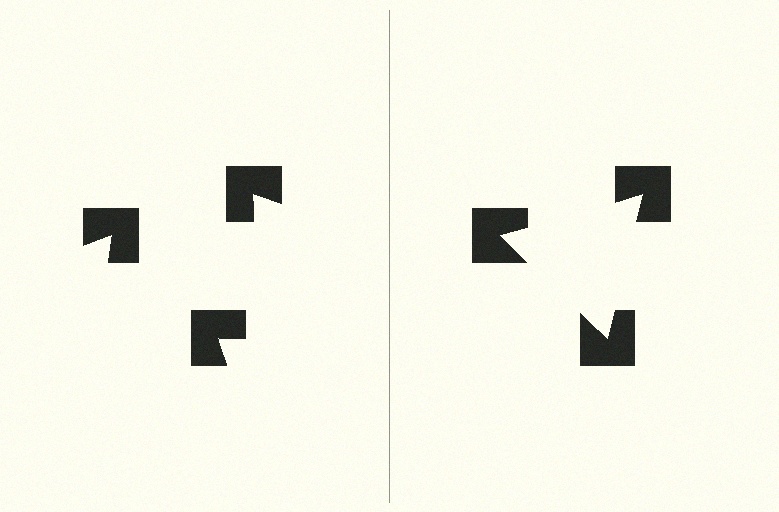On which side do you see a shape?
An illusory triangle appears on the right side. On the left side the wedge cuts are rotated, so no coherent shape forms.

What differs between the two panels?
The notched squares are positioned identically on both sides; only the wedge orientations differ. On the right they align to a triangle; on the left they are misaligned.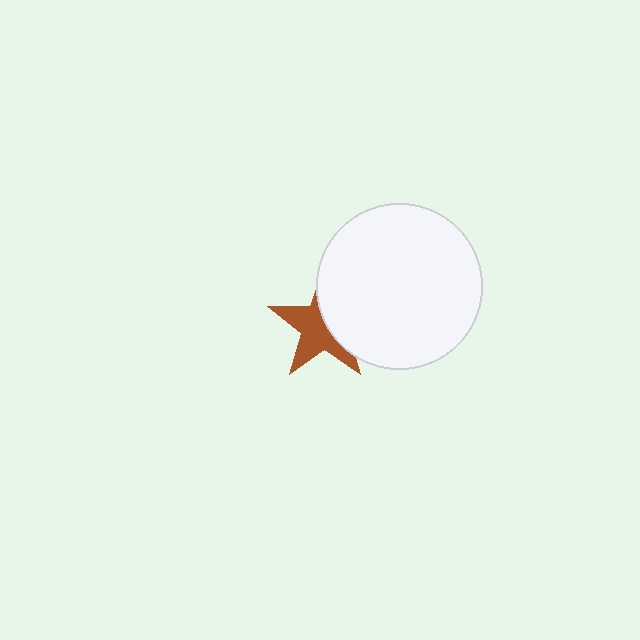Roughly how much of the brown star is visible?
About half of it is visible (roughly 55%).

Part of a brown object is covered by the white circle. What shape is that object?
It is a star.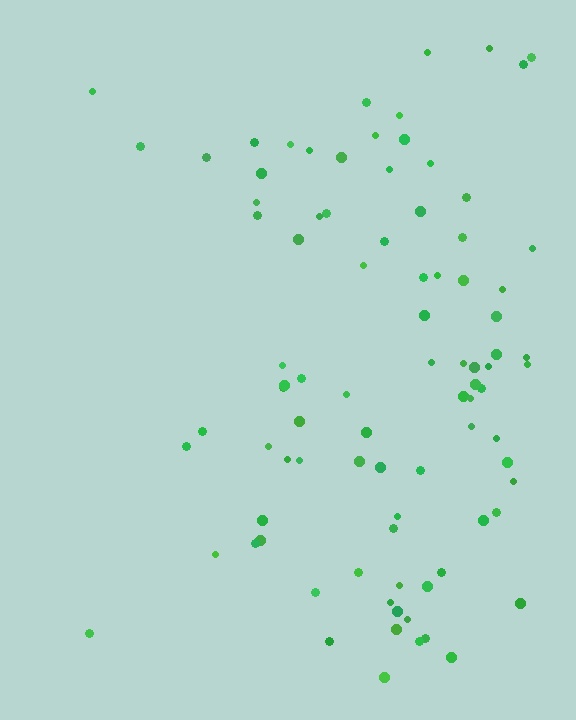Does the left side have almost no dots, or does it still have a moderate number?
Still a moderate number, just noticeably fewer than the right.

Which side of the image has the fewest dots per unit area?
The left.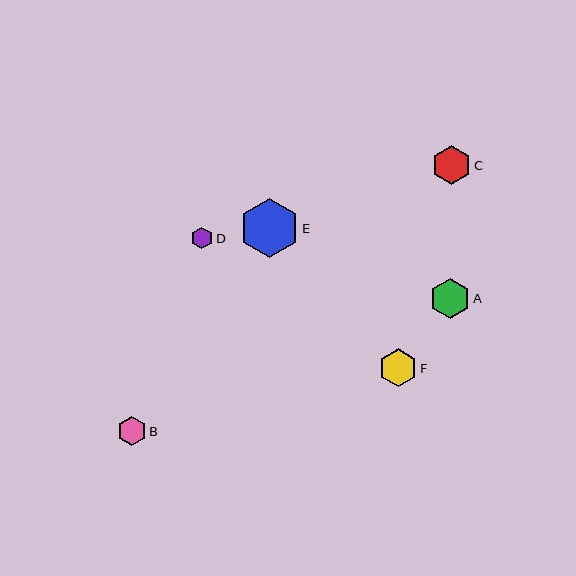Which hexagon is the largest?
Hexagon E is the largest with a size of approximately 59 pixels.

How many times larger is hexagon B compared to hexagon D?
Hexagon B is approximately 1.4 times the size of hexagon D.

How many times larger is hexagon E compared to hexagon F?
Hexagon E is approximately 1.6 times the size of hexagon F.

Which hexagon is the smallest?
Hexagon D is the smallest with a size of approximately 21 pixels.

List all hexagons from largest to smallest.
From largest to smallest: E, A, C, F, B, D.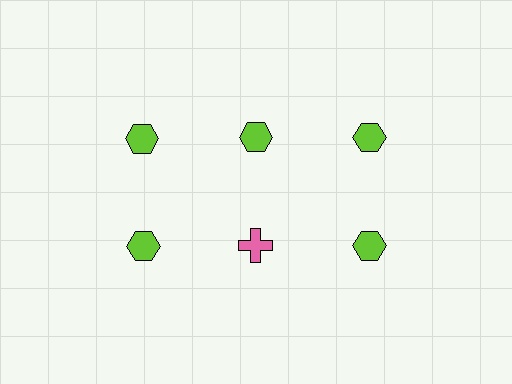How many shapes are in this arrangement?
There are 6 shapes arranged in a grid pattern.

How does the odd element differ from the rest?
It differs in both color (pink instead of lime) and shape (cross instead of hexagon).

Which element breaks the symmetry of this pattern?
The pink cross in the second row, second from left column breaks the symmetry. All other shapes are lime hexagons.